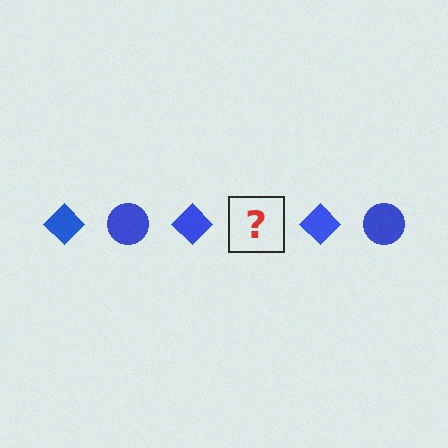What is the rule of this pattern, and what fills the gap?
The rule is that the pattern cycles through diamond, circle shapes in blue. The gap should be filled with a blue circle.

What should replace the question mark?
The question mark should be replaced with a blue circle.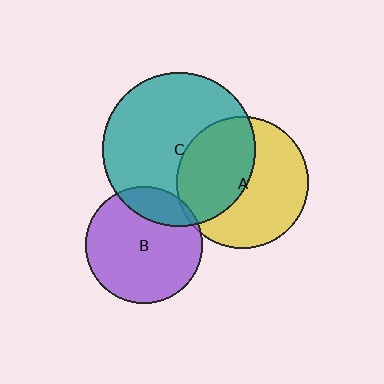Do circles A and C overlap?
Yes.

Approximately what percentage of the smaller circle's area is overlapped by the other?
Approximately 45%.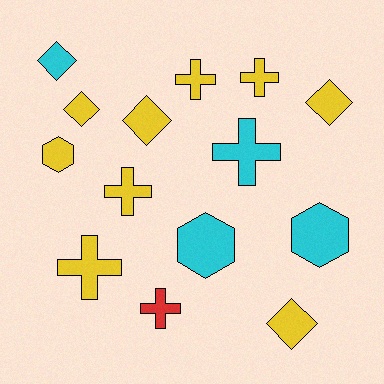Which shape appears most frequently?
Cross, with 6 objects.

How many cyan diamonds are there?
There is 1 cyan diamond.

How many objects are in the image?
There are 14 objects.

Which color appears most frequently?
Yellow, with 9 objects.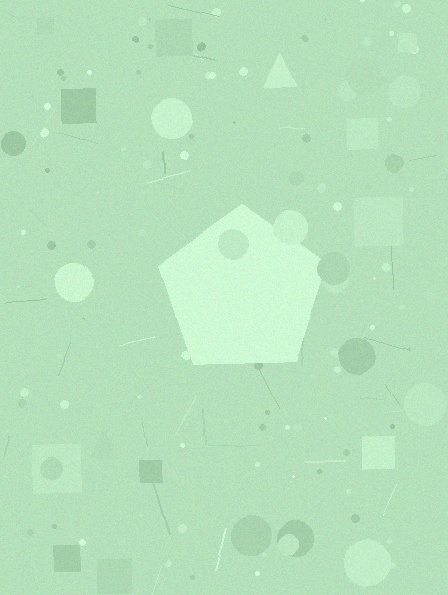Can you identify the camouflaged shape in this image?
The camouflaged shape is a pentagon.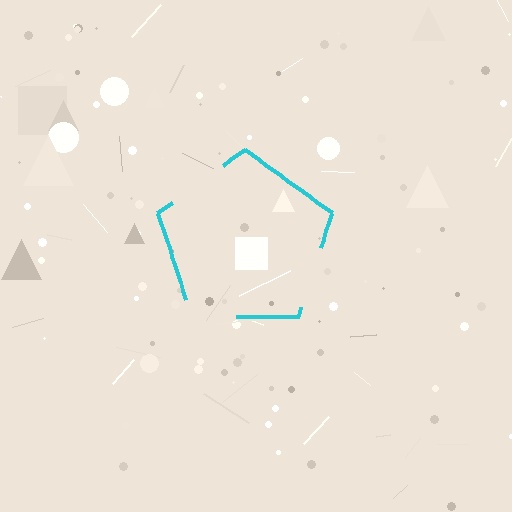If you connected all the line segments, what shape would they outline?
They would outline a pentagon.